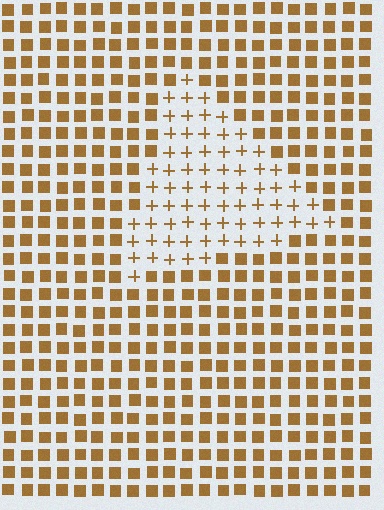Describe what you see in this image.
The image is filled with small brown elements arranged in a uniform grid. A triangle-shaped region contains plus signs, while the surrounding area contains squares. The boundary is defined purely by the change in element shape.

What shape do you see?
I see a triangle.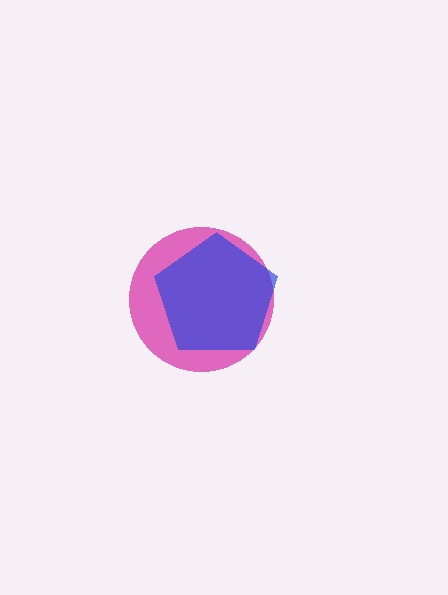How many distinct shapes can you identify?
There are 2 distinct shapes: a magenta circle, a blue pentagon.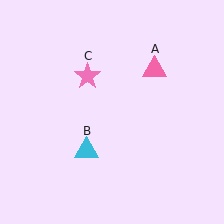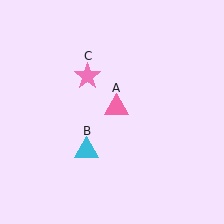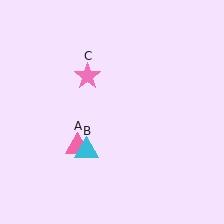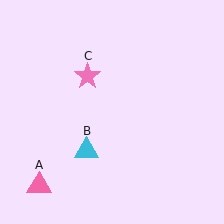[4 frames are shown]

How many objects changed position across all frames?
1 object changed position: pink triangle (object A).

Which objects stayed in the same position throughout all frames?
Cyan triangle (object B) and pink star (object C) remained stationary.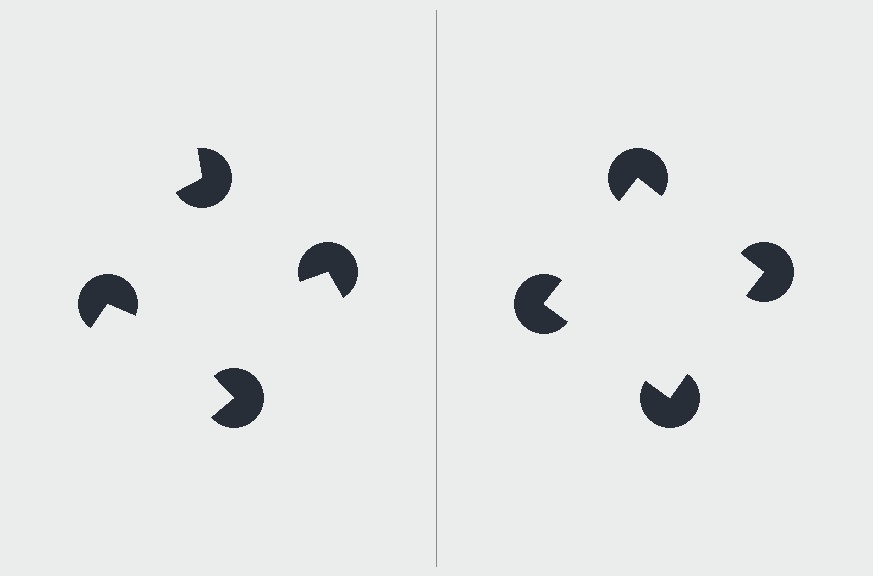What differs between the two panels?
The pac-man discs are positioned identically on both sides; only the wedge orientations differ. On the right they align to a square; on the left they are misaligned.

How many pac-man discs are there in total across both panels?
8 — 4 on each side.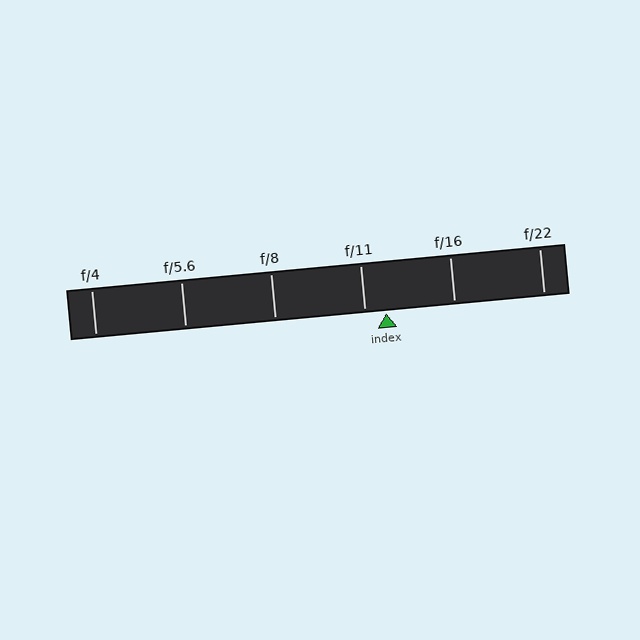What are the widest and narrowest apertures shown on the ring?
The widest aperture shown is f/4 and the narrowest is f/22.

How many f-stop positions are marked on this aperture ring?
There are 6 f-stop positions marked.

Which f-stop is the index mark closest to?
The index mark is closest to f/11.